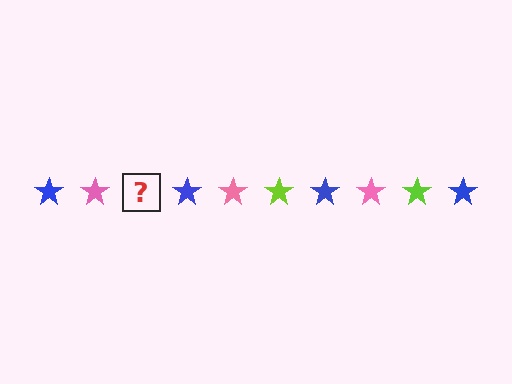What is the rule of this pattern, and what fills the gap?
The rule is that the pattern cycles through blue, pink, lime stars. The gap should be filled with a lime star.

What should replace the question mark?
The question mark should be replaced with a lime star.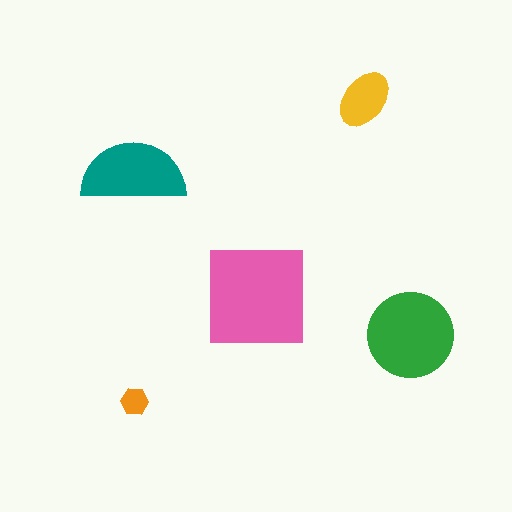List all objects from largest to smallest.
The pink square, the green circle, the teal semicircle, the yellow ellipse, the orange hexagon.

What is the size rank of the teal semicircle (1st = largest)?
3rd.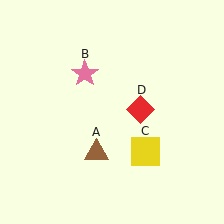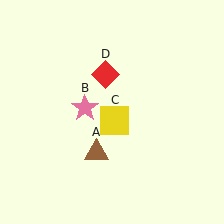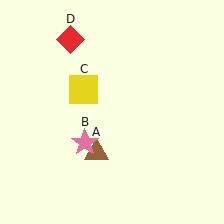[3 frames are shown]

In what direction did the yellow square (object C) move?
The yellow square (object C) moved up and to the left.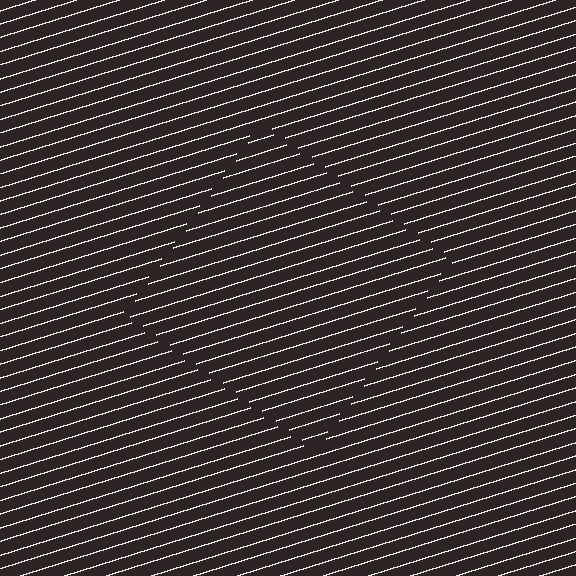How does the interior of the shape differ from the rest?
The interior of the shape contains the same grating, shifted by half a period — the contour is defined by the phase discontinuity where line-ends from the inner and outer gratings abut.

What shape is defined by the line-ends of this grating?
An illusory square. The interior of the shape contains the same grating, shifted by half a period — the contour is defined by the phase discontinuity where line-ends from the inner and outer gratings abut.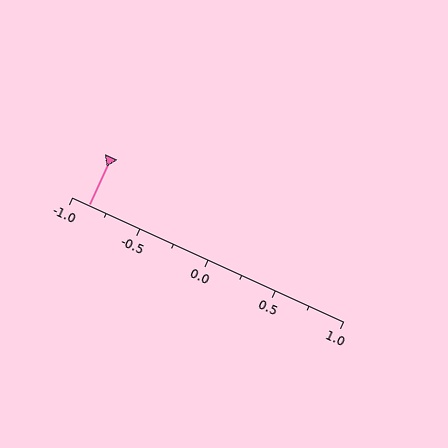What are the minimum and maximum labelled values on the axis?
The axis runs from -1.0 to 1.0.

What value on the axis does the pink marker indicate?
The marker indicates approximately -0.88.